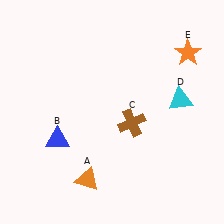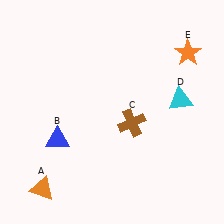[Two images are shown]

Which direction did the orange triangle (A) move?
The orange triangle (A) moved left.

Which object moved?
The orange triangle (A) moved left.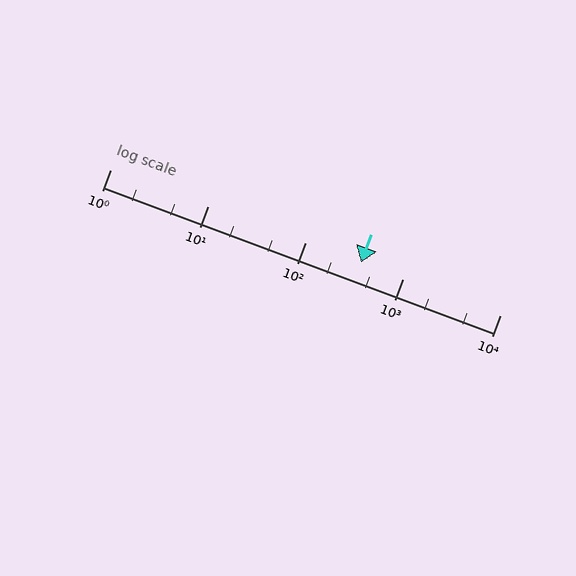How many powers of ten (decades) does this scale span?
The scale spans 4 decades, from 1 to 10000.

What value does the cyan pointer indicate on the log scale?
The pointer indicates approximately 370.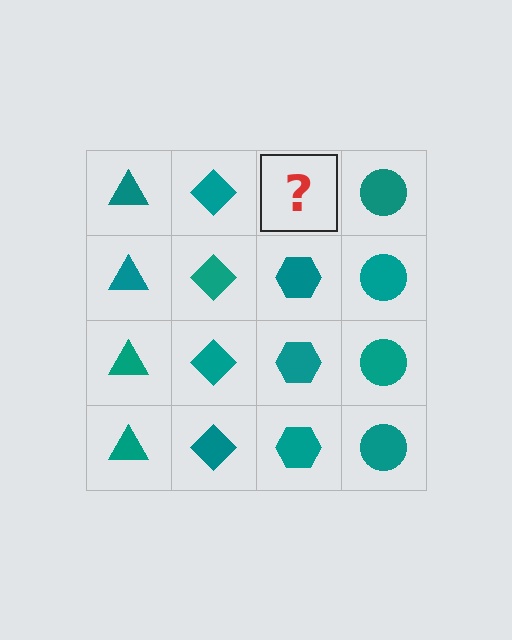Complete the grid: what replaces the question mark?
The question mark should be replaced with a teal hexagon.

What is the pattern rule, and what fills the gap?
The rule is that each column has a consistent shape. The gap should be filled with a teal hexagon.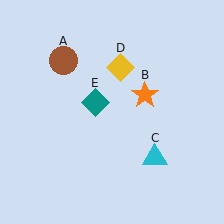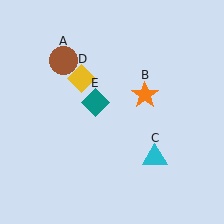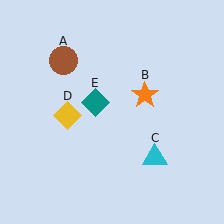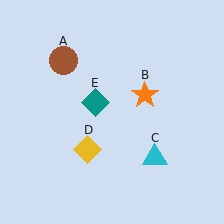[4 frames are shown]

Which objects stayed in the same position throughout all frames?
Brown circle (object A) and orange star (object B) and cyan triangle (object C) and teal diamond (object E) remained stationary.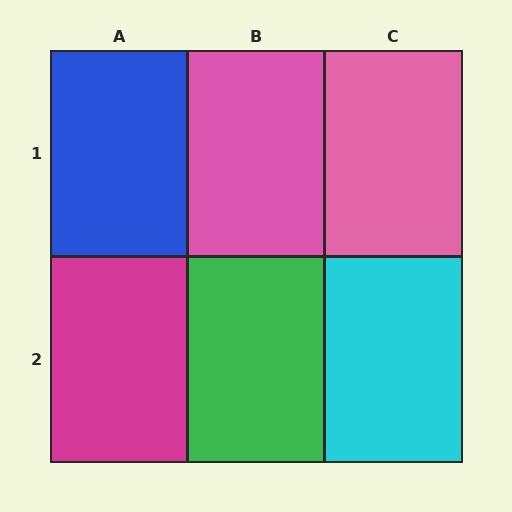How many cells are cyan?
1 cell is cyan.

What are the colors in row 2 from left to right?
Magenta, green, cyan.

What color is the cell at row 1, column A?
Blue.